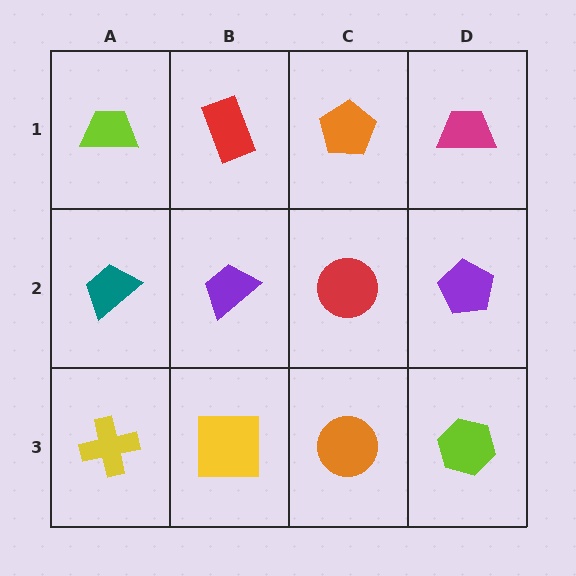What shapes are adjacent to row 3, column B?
A purple trapezoid (row 2, column B), a yellow cross (row 3, column A), an orange circle (row 3, column C).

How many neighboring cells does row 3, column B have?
3.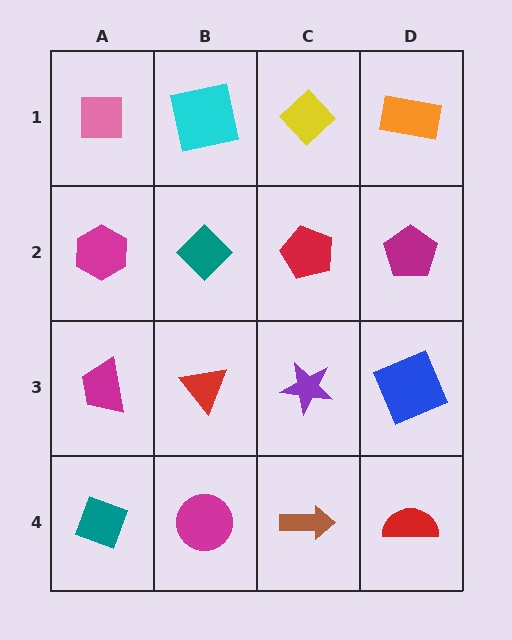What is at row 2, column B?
A teal diamond.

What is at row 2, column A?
A magenta hexagon.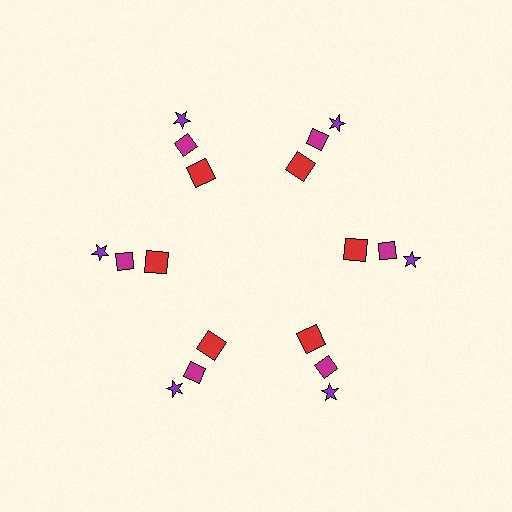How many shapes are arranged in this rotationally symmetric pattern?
There are 18 shapes, arranged in 6 groups of 3.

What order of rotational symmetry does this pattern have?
This pattern has 6-fold rotational symmetry.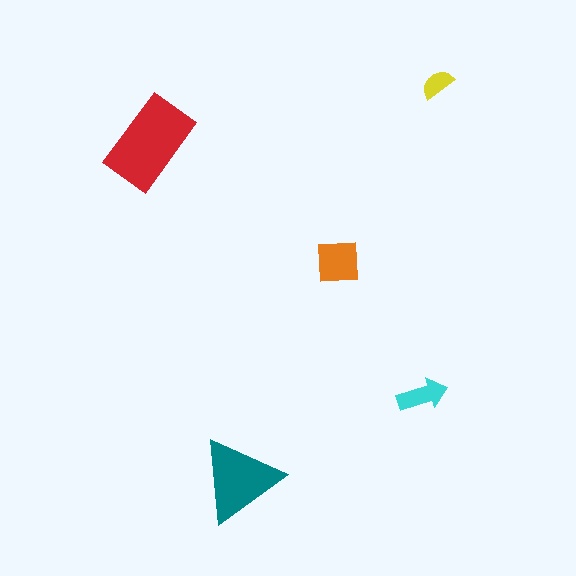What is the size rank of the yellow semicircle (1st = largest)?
5th.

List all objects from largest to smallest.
The red rectangle, the teal triangle, the orange square, the cyan arrow, the yellow semicircle.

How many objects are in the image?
There are 5 objects in the image.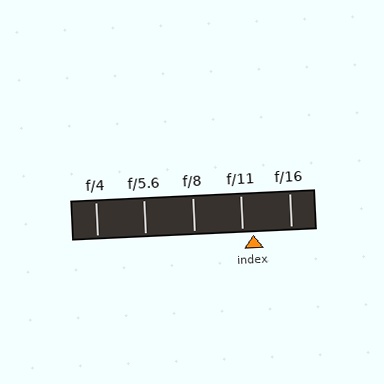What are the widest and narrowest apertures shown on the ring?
The widest aperture shown is f/4 and the narrowest is f/16.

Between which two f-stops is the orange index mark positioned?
The index mark is between f/11 and f/16.